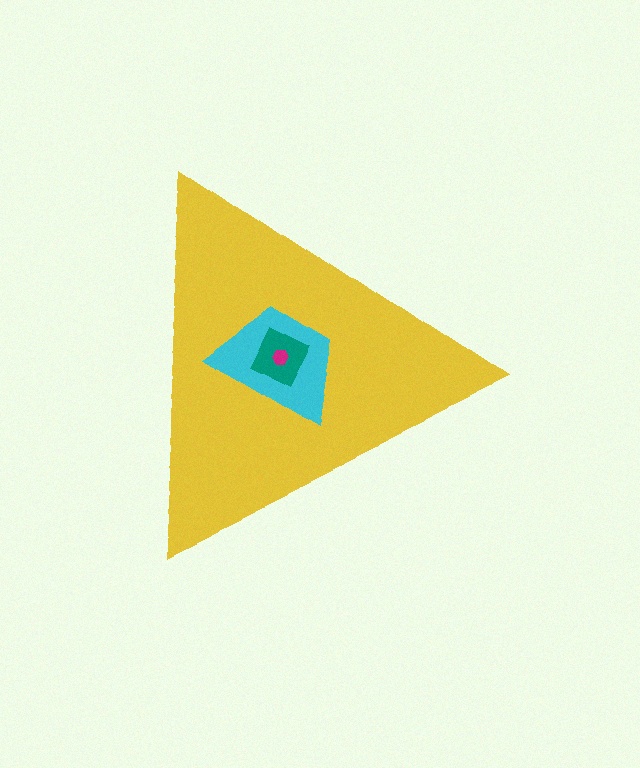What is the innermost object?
The magenta hexagon.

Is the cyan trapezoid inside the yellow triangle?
Yes.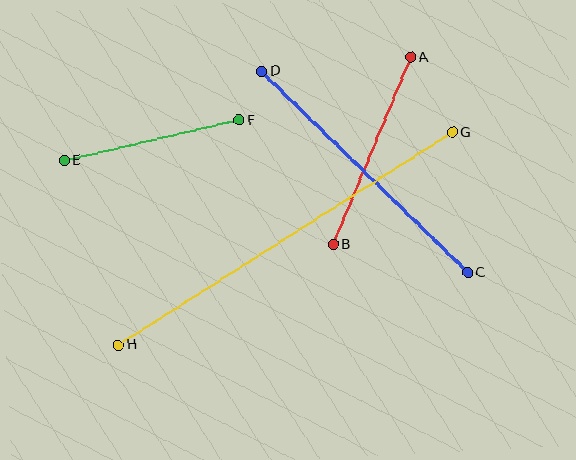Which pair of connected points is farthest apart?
Points G and H are farthest apart.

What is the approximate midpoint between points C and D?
The midpoint is at approximately (365, 172) pixels.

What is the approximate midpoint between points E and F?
The midpoint is at approximately (152, 140) pixels.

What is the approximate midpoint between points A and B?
The midpoint is at approximately (372, 151) pixels.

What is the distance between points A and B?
The distance is approximately 203 pixels.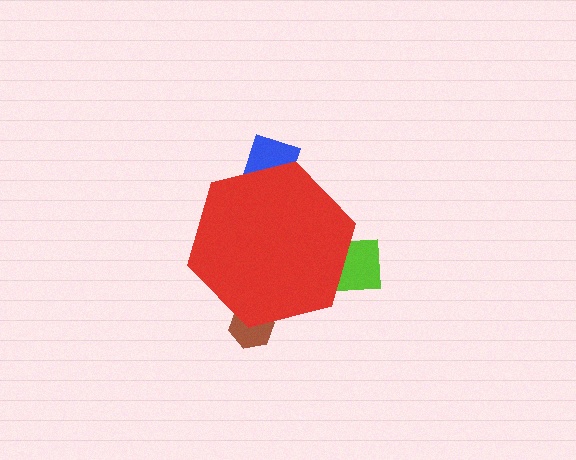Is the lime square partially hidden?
Yes, the lime square is partially hidden behind the red hexagon.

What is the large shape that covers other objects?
A red hexagon.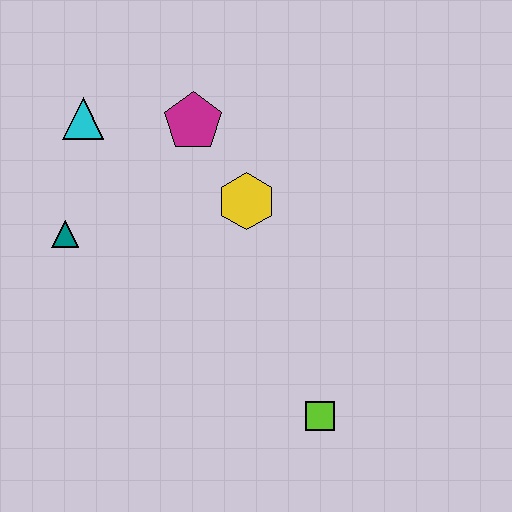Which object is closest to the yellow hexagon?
The magenta pentagon is closest to the yellow hexagon.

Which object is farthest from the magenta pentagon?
The lime square is farthest from the magenta pentagon.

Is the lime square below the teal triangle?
Yes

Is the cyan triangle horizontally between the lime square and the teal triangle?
Yes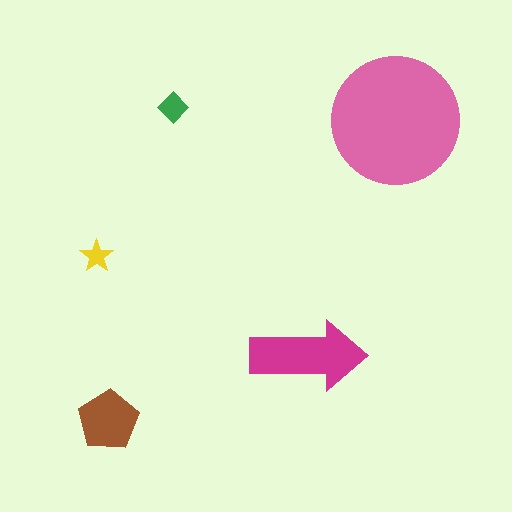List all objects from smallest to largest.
The yellow star, the green diamond, the brown pentagon, the magenta arrow, the pink circle.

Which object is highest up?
The green diamond is topmost.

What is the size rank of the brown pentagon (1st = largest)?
3rd.